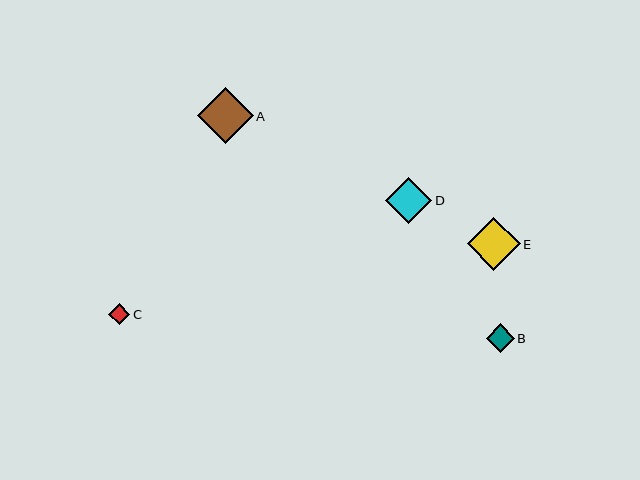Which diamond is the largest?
Diamond A is the largest with a size of approximately 56 pixels.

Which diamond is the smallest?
Diamond C is the smallest with a size of approximately 21 pixels.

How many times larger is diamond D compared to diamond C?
Diamond D is approximately 2.2 times the size of diamond C.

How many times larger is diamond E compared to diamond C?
Diamond E is approximately 2.5 times the size of diamond C.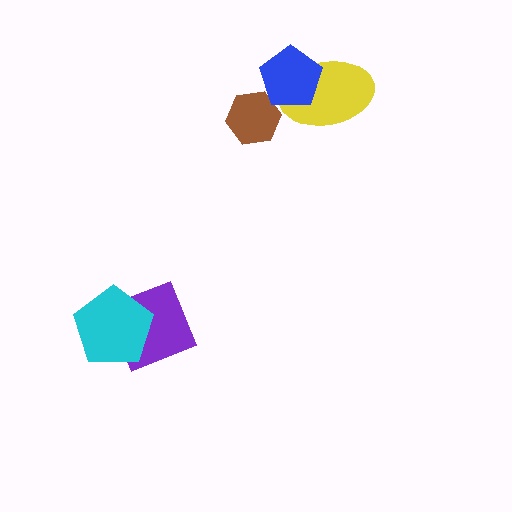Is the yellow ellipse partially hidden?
Yes, it is partially covered by another shape.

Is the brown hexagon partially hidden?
Yes, it is partially covered by another shape.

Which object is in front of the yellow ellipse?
The blue pentagon is in front of the yellow ellipse.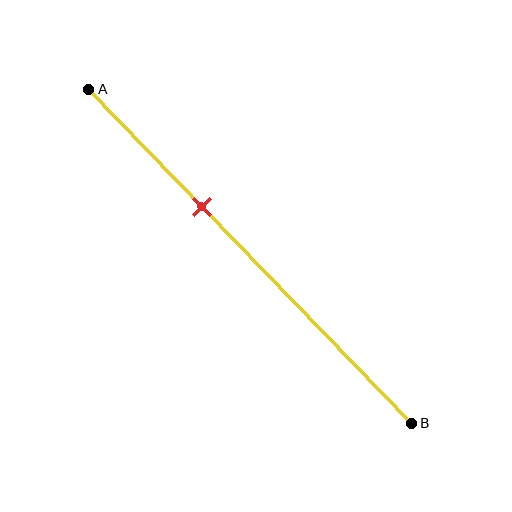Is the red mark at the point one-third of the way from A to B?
Yes, the mark is approximately at the one-third point.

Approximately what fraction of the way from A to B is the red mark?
The red mark is approximately 35% of the way from A to B.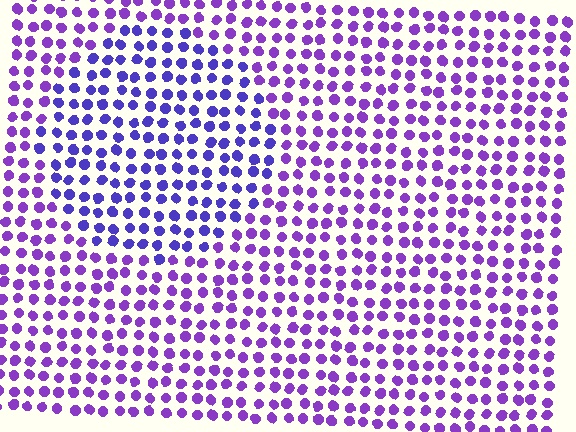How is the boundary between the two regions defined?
The boundary is defined purely by a slight shift in hue (about 27 degrees). Spacing, size, and orientation are identical on both sides.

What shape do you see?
I see a circle.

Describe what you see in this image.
The image is filled with small purple elements in a uniform arrangement. A circle-shaped region is visible where the elements are tinted to a slightly different hue, forming a subtle color boundary.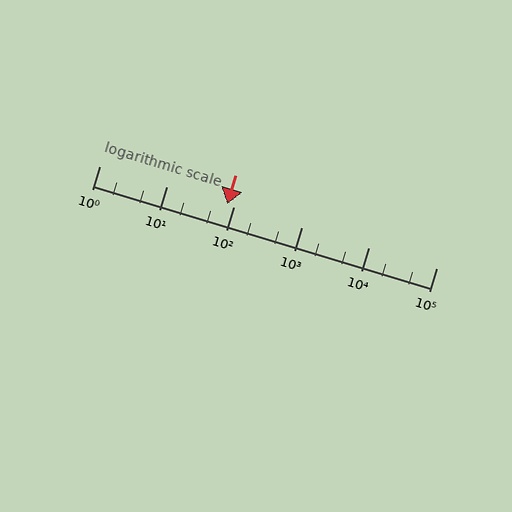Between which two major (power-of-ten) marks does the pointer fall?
The pointer is between 10 and 100.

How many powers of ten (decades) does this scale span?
The scale spans 5 decades, from 1 to 100000.